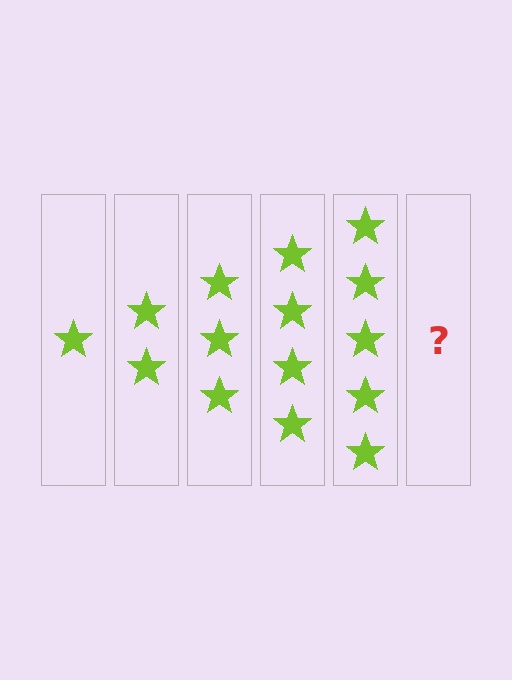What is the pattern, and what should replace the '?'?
The pattern is that each step adds one more star. The '?' should be 6 stars.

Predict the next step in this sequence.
The next step is 6 stars.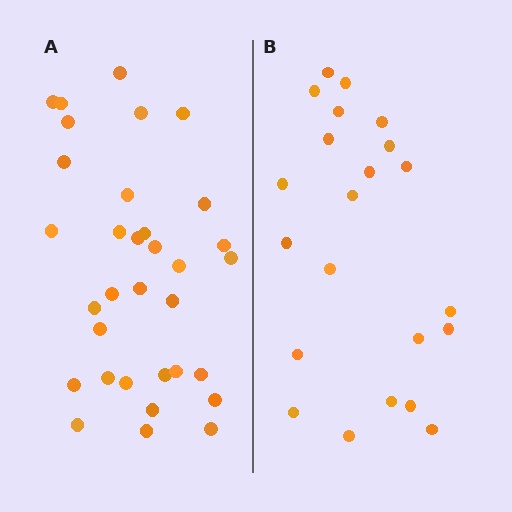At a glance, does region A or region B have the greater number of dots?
Region A (the left region) has more dots.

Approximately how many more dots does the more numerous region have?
Region A has roughly 12 or so more dots than region B.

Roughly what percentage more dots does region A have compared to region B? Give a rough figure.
About 50% more.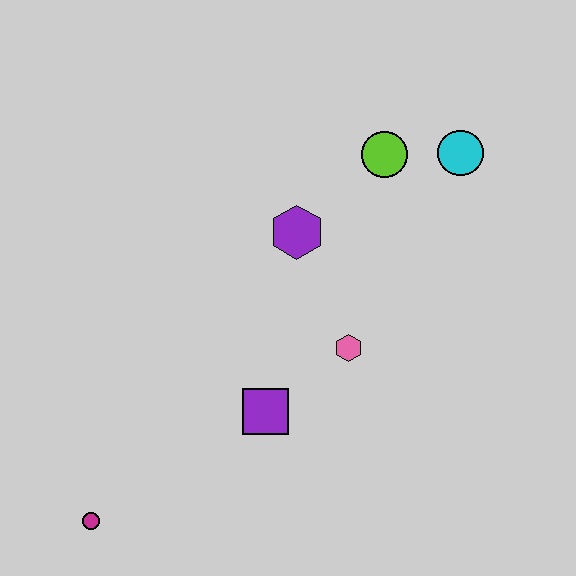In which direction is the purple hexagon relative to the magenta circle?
The purple hexagon is above the magenta circle.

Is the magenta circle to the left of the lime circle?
Yes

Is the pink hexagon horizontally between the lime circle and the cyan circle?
No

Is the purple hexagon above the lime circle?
No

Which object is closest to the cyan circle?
The lime circle is closest to the cyan circle.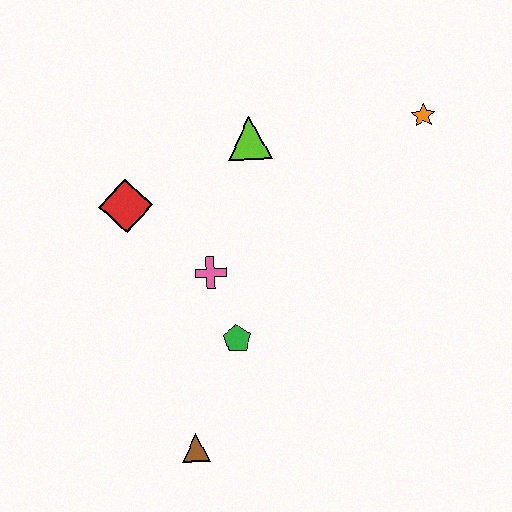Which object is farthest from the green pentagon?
The orange star is farthest from the green pentagon.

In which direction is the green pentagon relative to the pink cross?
The green pentagon is below the pink cross.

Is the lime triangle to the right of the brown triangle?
Yes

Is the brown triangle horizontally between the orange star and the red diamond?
Yes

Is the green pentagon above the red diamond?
No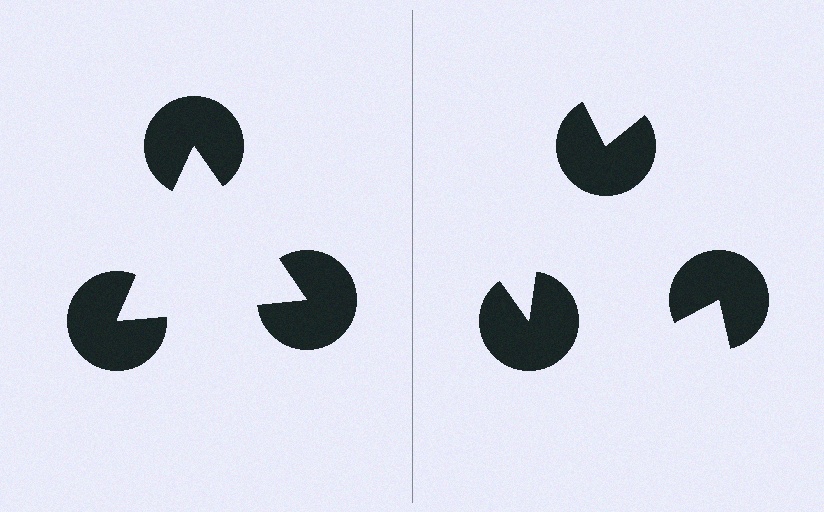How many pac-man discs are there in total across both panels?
6 — 3 on each side.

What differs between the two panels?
The pac-man discs are positioned identically on both sides; only the wedge orientations differ. On the left they align to a triangle; on the right they are misaligned.